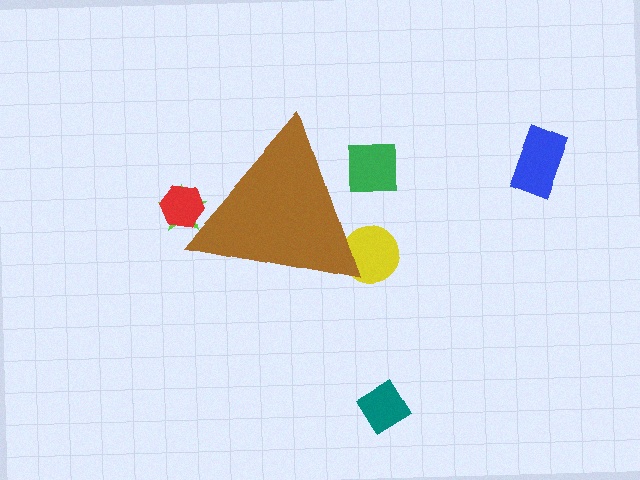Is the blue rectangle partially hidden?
No, the blue rectangle is fully visible.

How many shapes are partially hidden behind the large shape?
4 shapes are partially hidden.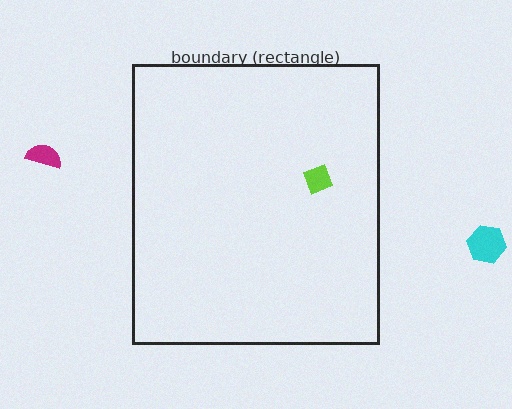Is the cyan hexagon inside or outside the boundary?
Outside.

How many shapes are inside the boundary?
1 inside, 2 outside.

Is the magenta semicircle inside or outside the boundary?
Outside.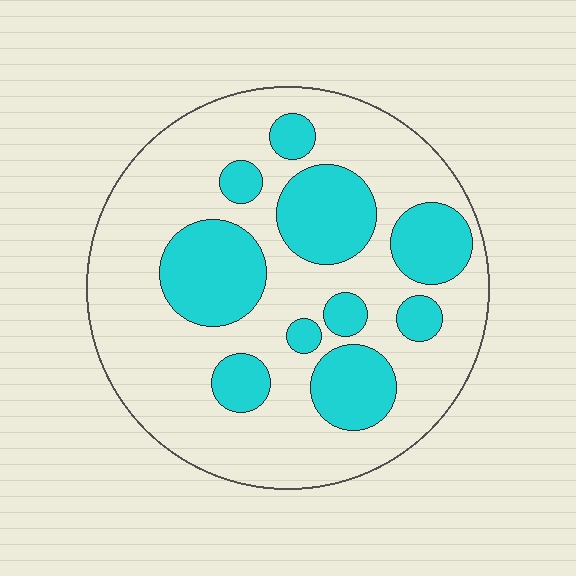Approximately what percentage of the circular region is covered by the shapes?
Approximately 30%.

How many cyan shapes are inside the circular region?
10.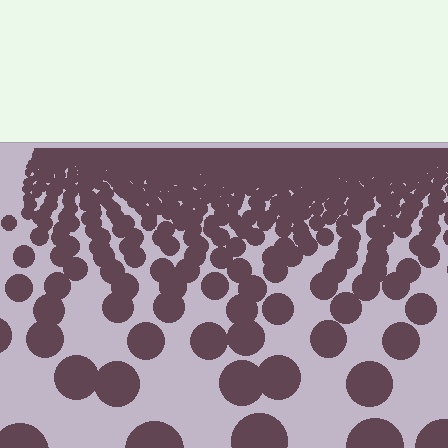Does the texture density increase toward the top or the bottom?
Density increases toward the top.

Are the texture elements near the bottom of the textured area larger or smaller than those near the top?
Larger. Near the bottom, elements are closer to the viewer and appear at a bigger on-screen size.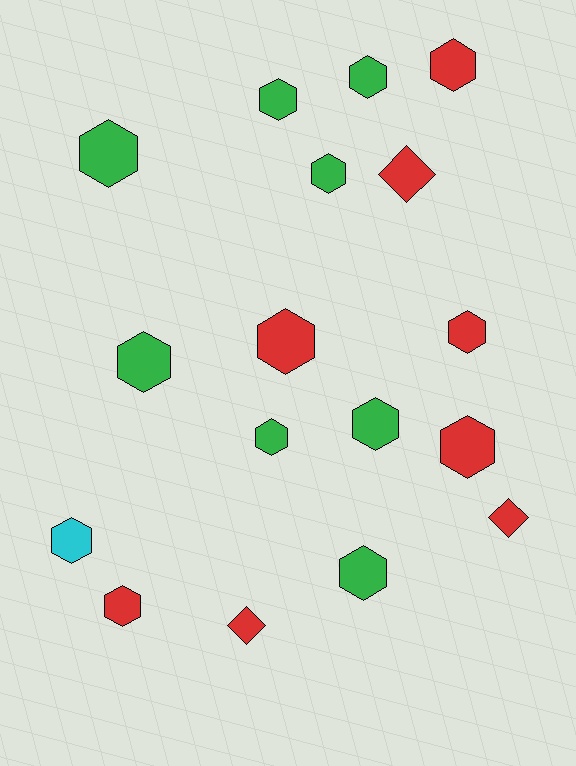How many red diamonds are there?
There are 3 red diamonds.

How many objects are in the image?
There are 17 objects.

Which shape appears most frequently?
Hexagon, with 14 objects.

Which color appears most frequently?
Green, with 8 objects.